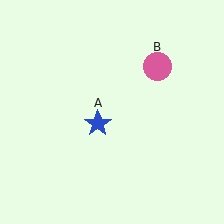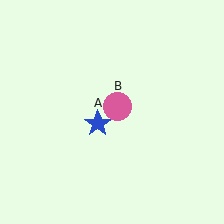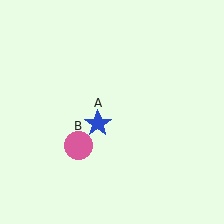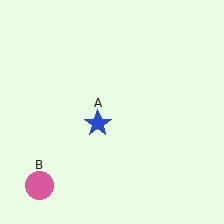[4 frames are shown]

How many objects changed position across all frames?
1 object changed position: pink circle (object B).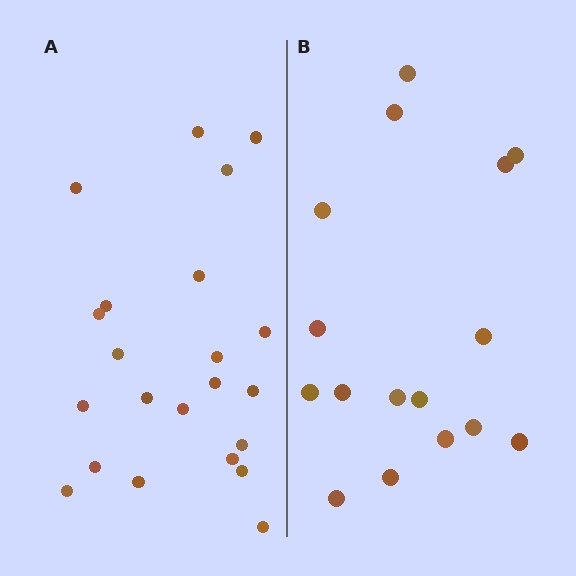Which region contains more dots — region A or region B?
Region A (the left region) has more dots.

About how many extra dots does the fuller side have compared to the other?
Region A has about 6 more dots than region B.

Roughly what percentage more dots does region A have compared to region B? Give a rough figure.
About 40% more.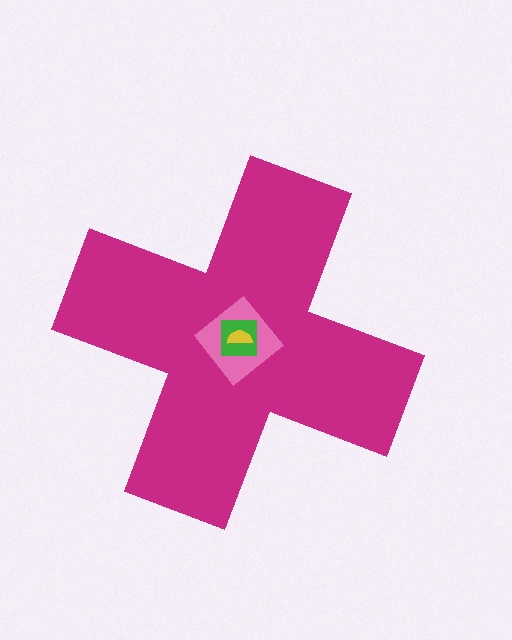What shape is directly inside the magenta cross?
The pink diamond.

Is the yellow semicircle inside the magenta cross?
Yes.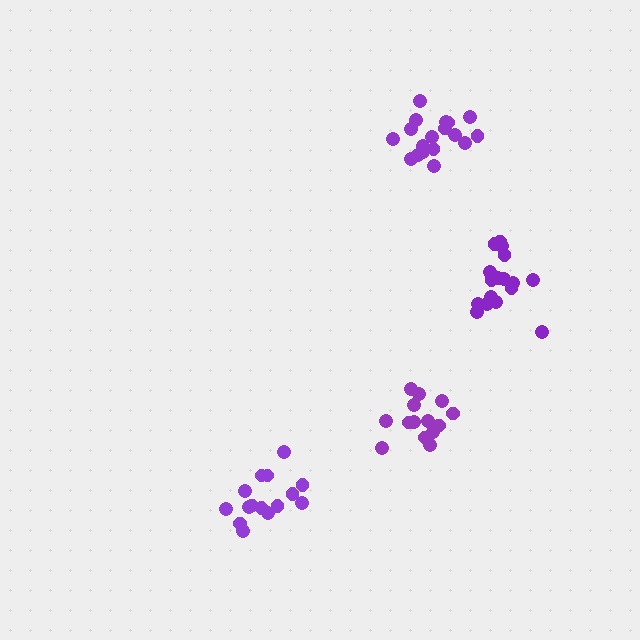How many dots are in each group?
Group 1: 18 dots, Group 2: 14 dots, Group 3: 15 dots, Group 4: 17 dots (64 total).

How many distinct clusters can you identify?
There are 4 distinct clusters.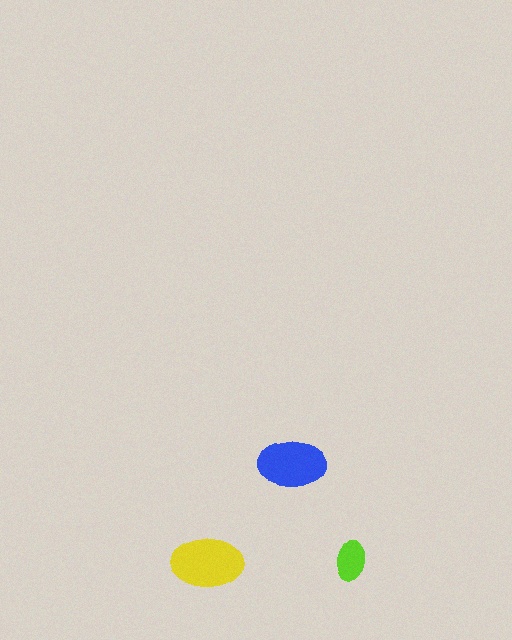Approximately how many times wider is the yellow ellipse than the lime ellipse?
About 2 times wider.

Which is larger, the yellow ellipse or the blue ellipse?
The yellow one.